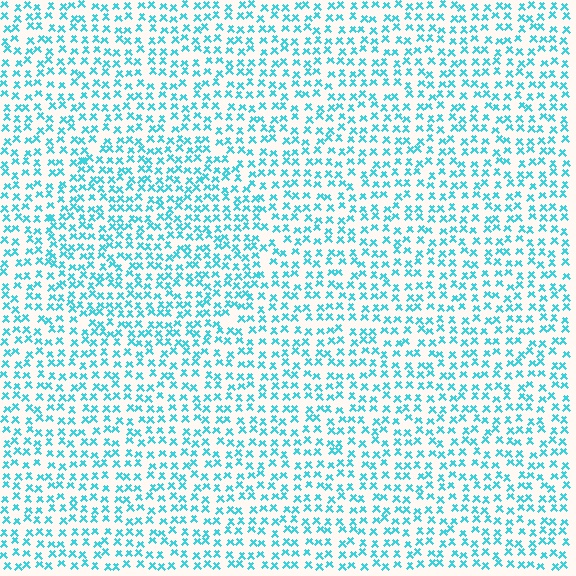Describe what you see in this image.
The image contains small cyan elements arranged at two different densities. A circle-shaped region is visible where the elements are more densely packed than the surrounding area.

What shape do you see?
I see a circle.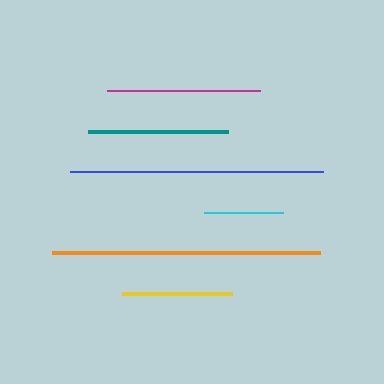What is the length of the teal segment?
The teal segment is approximately 140 pixels long.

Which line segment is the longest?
The orange line is the longest at approximately 268 pixels.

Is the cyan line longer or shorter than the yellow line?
The yellow line is longer than the cyan line.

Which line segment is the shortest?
The cyan line is the shortest at approximately 80 pixels.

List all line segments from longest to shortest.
From longest to shortest: orange, blue, magenta, teal, yellow, cyan.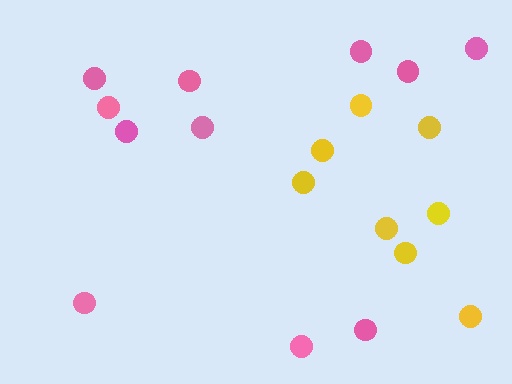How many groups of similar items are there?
There are 2 groups: one group of yellow circles (8) and one group of pink circles (11).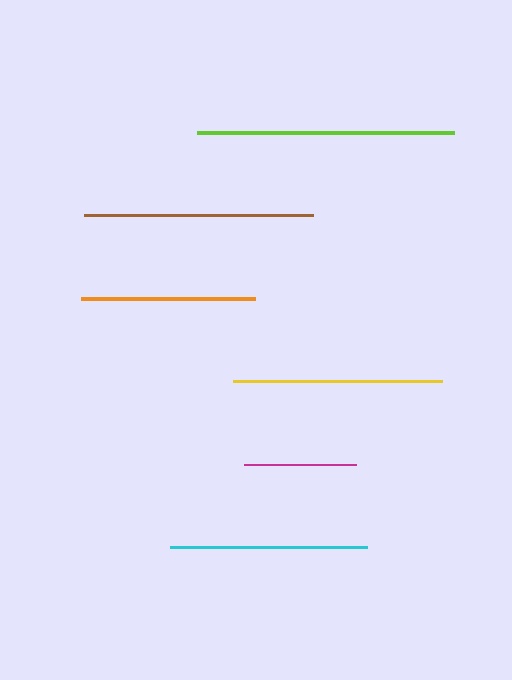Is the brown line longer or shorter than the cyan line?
The brown line is longer than the cyan line.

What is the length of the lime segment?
The lime segment is approximately 256 pixels long.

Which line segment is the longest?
The lime line is the longest at approximately 256 pixels.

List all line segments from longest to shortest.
From longest to shortest: lime, brown, yellow, cyan, orange, magenta.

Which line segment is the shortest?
The magenta line is the shortest at approximately 111 pixels.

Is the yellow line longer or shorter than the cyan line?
The yellow line is longer than the cyan line.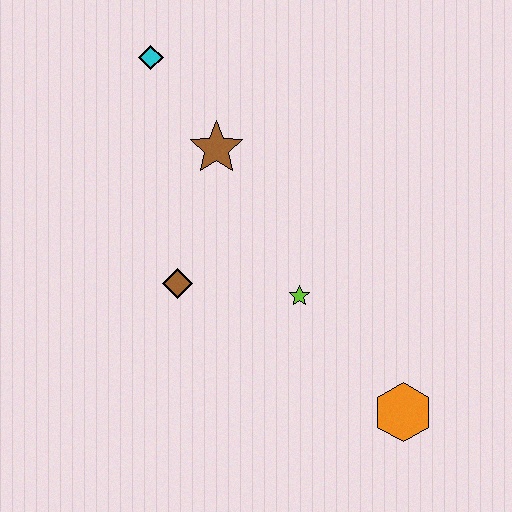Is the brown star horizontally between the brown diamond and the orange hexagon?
Yes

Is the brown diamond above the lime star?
Yes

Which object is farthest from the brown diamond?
The orange hexagon is farthest from the brown diamond.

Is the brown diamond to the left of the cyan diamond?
No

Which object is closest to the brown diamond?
The lime star is closest to the brown diamond.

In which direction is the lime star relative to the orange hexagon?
The lime star is above the orange hexagon.